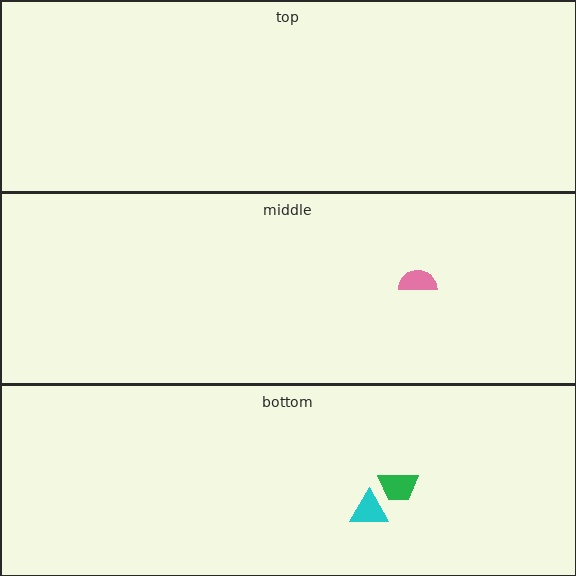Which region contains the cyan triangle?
The bottom region.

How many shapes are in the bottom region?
2.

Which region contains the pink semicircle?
The middle region.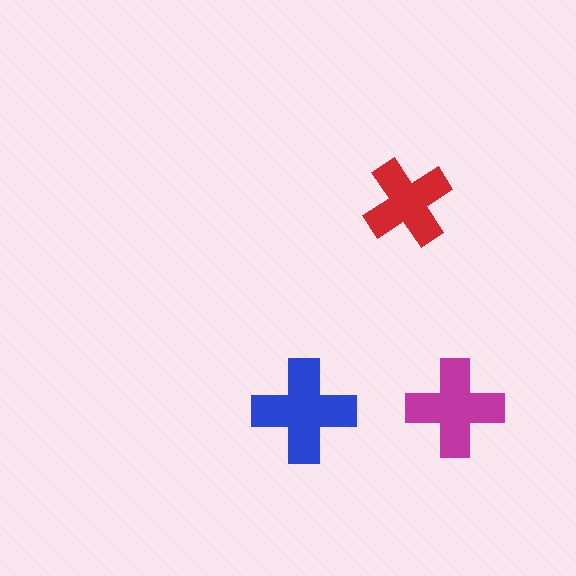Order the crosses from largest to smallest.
the blue one, the magenta one, the red one.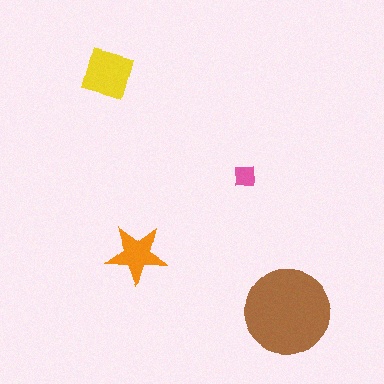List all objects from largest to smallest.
The brown circle, the yellow square, the orange star, the pink square.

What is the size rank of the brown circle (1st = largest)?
1st.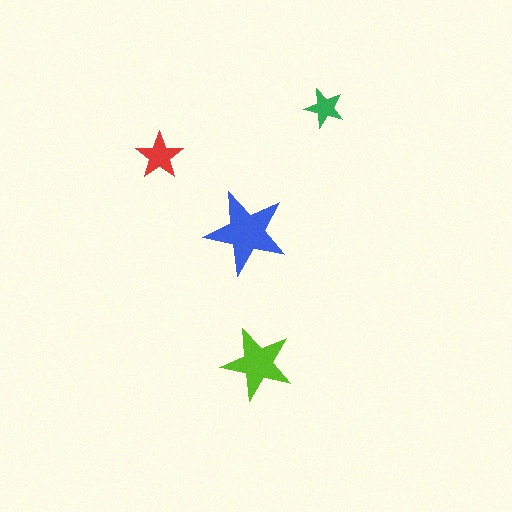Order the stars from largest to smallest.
the blue one, the lime one, the red one, the green one.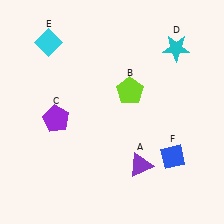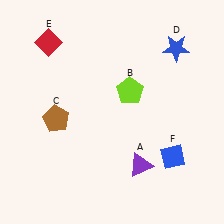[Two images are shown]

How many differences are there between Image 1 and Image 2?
There are 3 differences between the two images.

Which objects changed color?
C changed from purple to brown. D changed from cyan to blue. E changed from cyan to red.